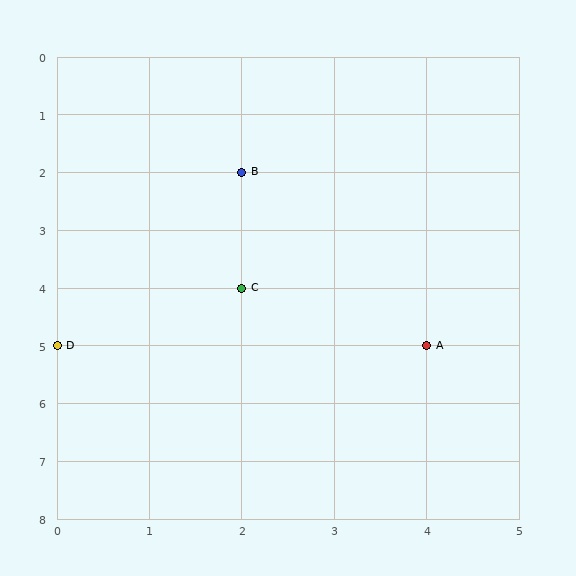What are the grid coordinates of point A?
Point A is at grid coordinates (4, 5).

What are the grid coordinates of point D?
Point D is at grid coordinates (0, 5).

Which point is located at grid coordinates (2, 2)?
Point B is at (2, 2).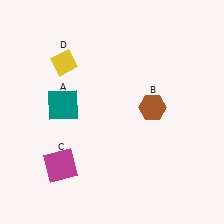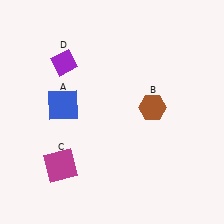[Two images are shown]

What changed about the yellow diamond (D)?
In Image 1, D is yellow. In Image 2, it changed to purple.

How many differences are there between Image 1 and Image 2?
There are 2 differences between the two images.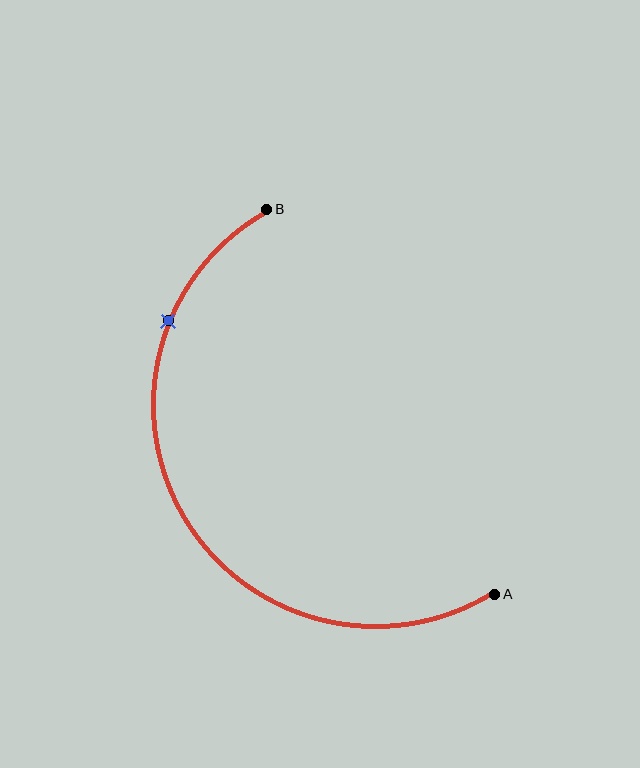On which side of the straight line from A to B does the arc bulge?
The arc bulges to the left of the straight line connecting A and B.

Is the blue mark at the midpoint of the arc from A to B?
No. The blue mark lies on the arc but is closer to endpoint B. The arc midpoint would be at the point on the curve equidistant along the arc from both A and B.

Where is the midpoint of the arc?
The arc midpoint is the point on the curve farthest from the straight line joining A and B. It sits to the left of that line.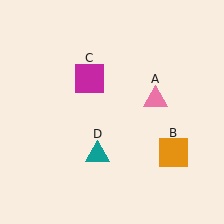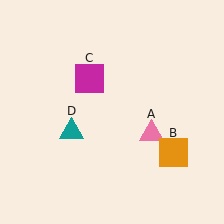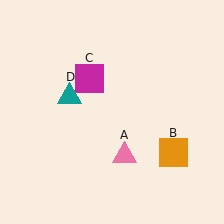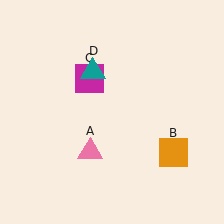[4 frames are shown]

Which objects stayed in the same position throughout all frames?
Orange square (object B) and magenta square (object C) remained stationary.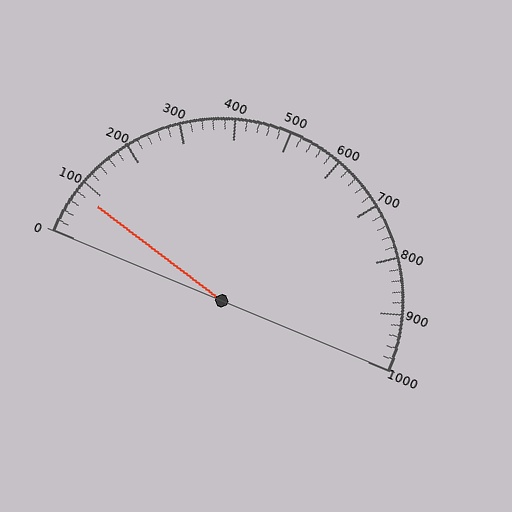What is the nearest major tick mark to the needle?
The nearest major tick mark is 100.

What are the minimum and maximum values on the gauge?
The gauge ranges from 0 to 1000.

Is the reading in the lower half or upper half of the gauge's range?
The reading is in the lower half of the range (0 to 1000).